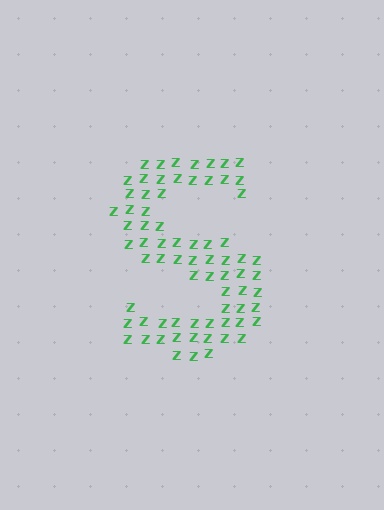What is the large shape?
The large shape is the letter S.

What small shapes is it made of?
It is made of small letter Z's.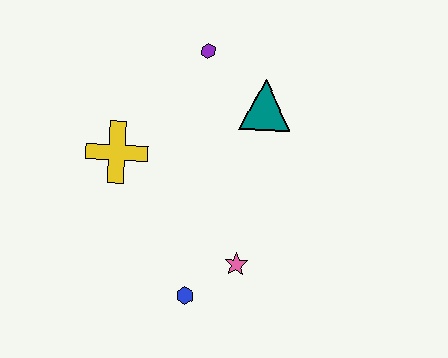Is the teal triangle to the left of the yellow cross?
No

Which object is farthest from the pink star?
The purple hexagon is farthest from the pink star.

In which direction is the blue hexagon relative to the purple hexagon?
The blue hexagon is below the purple hexagon.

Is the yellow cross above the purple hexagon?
No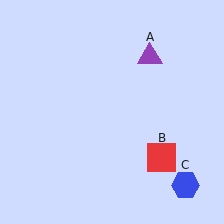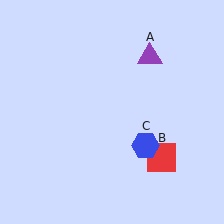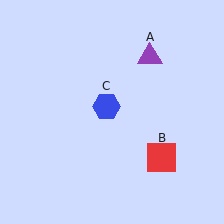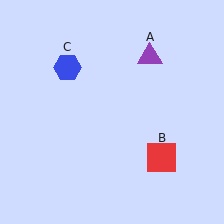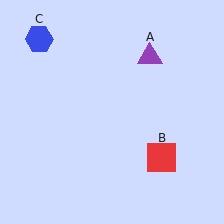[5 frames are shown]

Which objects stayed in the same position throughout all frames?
Purple triangle (object A) and red square (object B) remained stationary.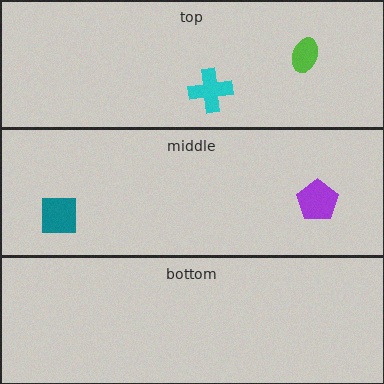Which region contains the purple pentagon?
The middle region.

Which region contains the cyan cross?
The top region.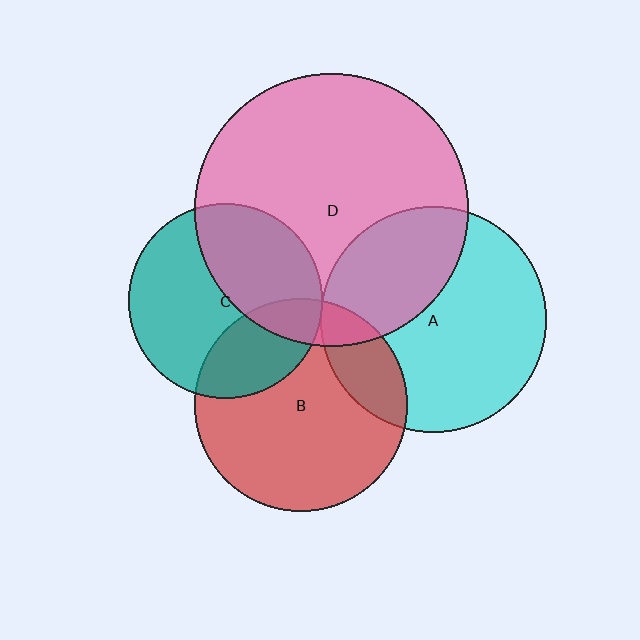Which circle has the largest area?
Circle D (pink).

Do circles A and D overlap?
Yes.